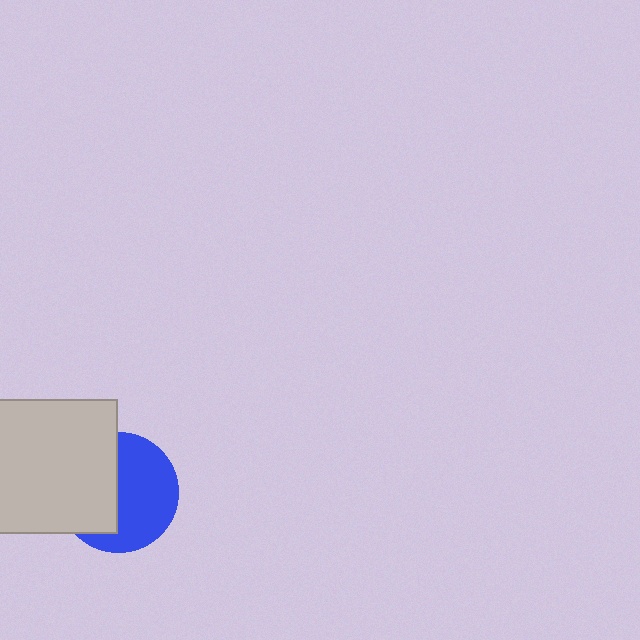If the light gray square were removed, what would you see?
You would see the complete blue circle.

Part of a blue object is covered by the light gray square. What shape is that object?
It is a circle.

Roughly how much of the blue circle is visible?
About half of it is visible (roughly 56%).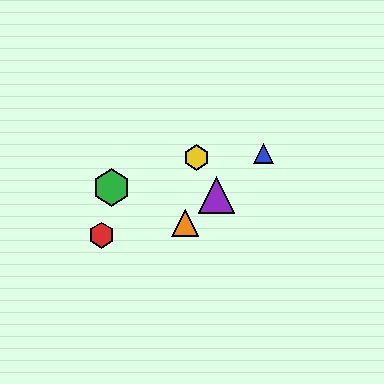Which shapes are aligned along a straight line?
The blue triangle, the purple triangle, the orange triangle are aligned along a straight line.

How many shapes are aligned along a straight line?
3 shapes (the blue triangle, the purple triangle, the orange triangle) are aligned along a straight line.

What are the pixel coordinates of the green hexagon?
The green hexagon is at (112, 188).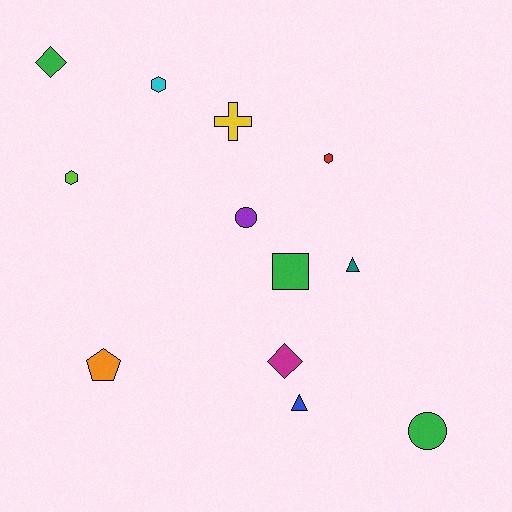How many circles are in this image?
There are 2 circles.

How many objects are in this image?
There are 12 objects.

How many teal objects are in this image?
There is 1 teal object.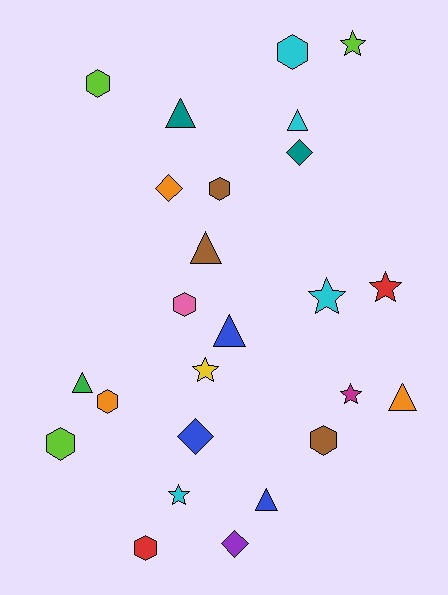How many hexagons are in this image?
There are 8 hexagons.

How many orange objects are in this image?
There are 3 orange objects.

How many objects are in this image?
There are 25 objects.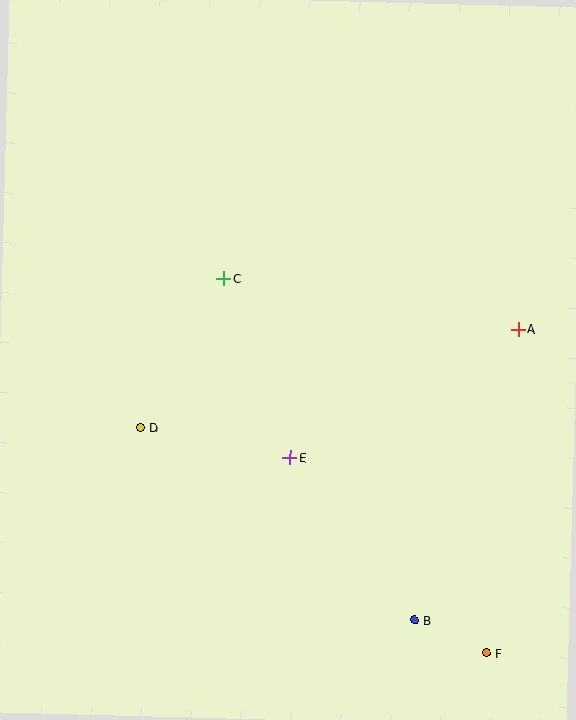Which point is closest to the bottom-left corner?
Point D is closest to the bottom-left corner.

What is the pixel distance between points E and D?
The distance between E and D is 153 pixels.